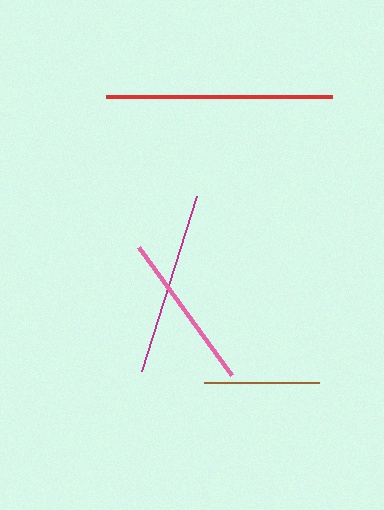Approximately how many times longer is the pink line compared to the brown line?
The pink line is approximately 1.4 times the length of the brown line.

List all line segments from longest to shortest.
From longest to shortest: red, magenta, pink, brown.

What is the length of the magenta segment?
The magenta segment is approximately 183 pixels long.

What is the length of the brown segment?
The brown segment is approximately 116 pixels long.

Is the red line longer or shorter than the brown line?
The red line is longer than the brown line.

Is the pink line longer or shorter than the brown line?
The pink line is longer than the brown line.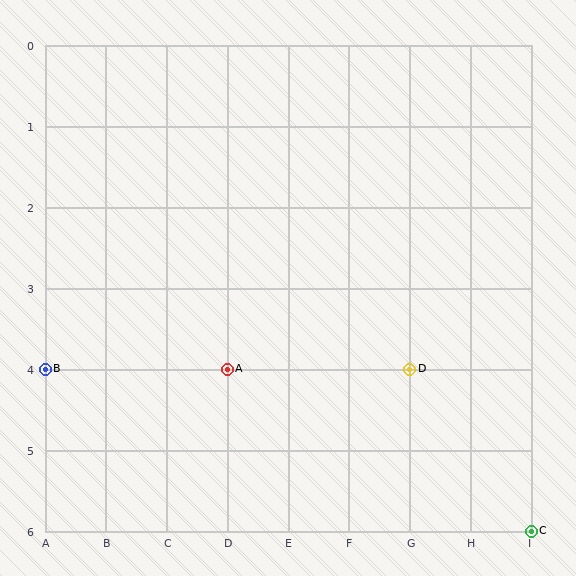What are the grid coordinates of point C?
Point C is at grid coordinates (I, 6).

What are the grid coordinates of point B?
Point B is at grid coordinates (A, 4).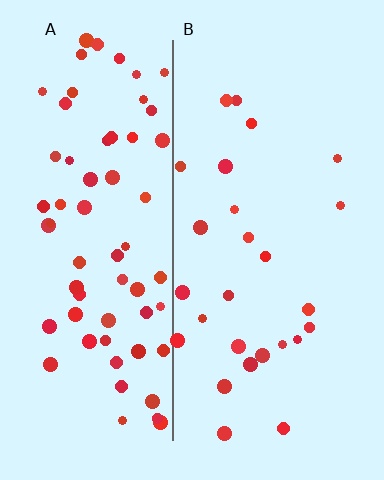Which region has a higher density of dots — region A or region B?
A (the left).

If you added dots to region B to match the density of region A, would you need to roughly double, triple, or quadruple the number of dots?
Approximately triple.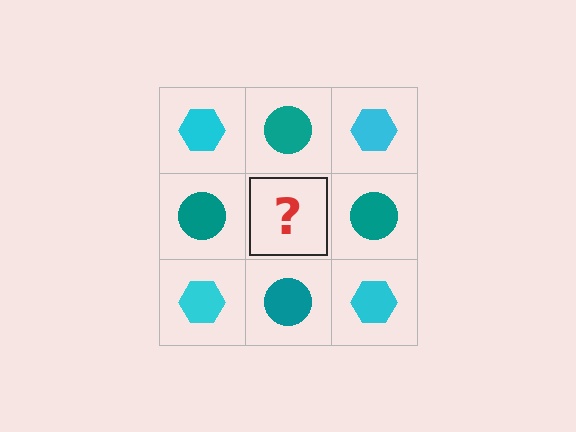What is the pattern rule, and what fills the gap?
The rule is that it alternates cyan hexagon and teal circle in a checkerboard pattern. The gap should be filled with a cyan hexagon.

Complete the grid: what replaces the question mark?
The question mark should be replaced with a cyan hexagon.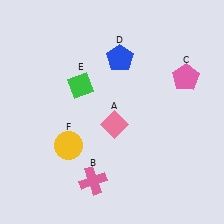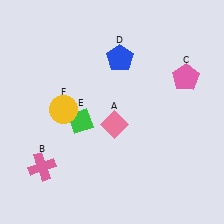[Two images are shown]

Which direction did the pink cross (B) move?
The pink cross (B) moved left.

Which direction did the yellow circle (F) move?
The yellow circle (F) moved up.